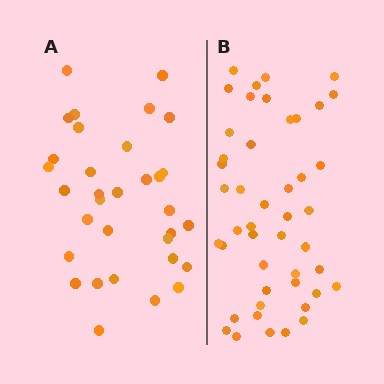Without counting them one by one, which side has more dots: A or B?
Region B (the right region) has more dots.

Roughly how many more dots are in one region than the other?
Region B has approximately 15 more dots than region A.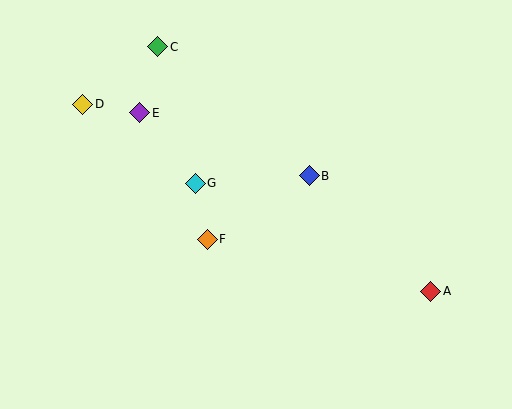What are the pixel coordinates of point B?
Point B is at (309, 176).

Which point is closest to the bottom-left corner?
Point F is closest to the bottom-left corner.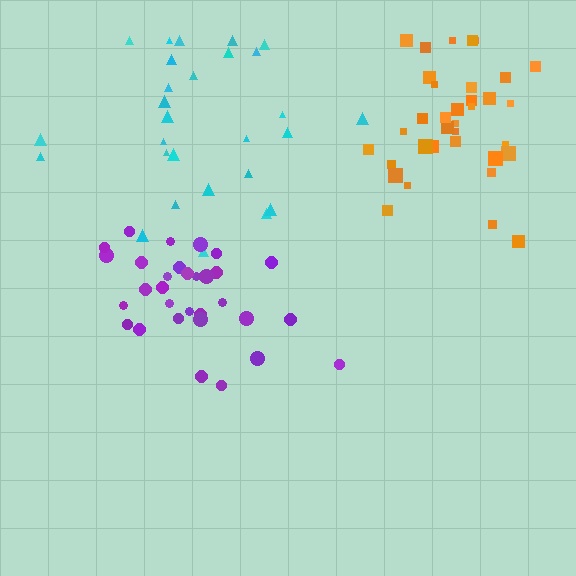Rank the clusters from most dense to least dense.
orange, purple, cyan.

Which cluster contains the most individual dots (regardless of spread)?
Orange (35).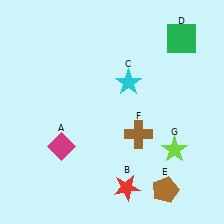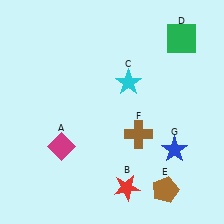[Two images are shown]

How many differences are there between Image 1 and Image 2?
There is 1 difference between the two images.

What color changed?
The star (G) changed from lime in Image 1 to blue in Image 2.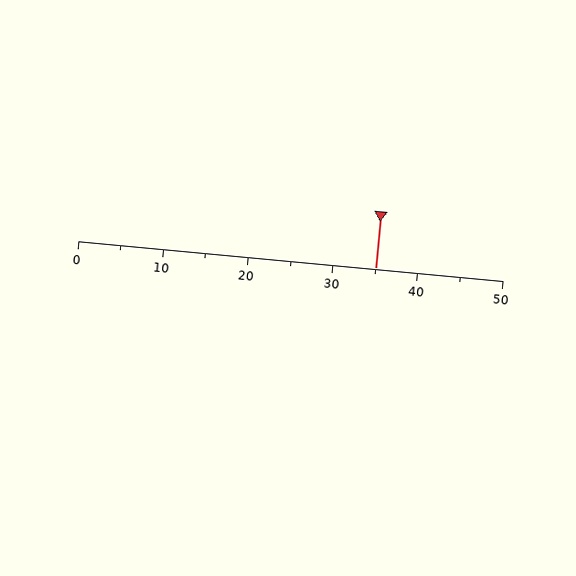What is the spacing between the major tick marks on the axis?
The major ticks are spaced 10 apart.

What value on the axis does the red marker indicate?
The marker indicates approximately 35.